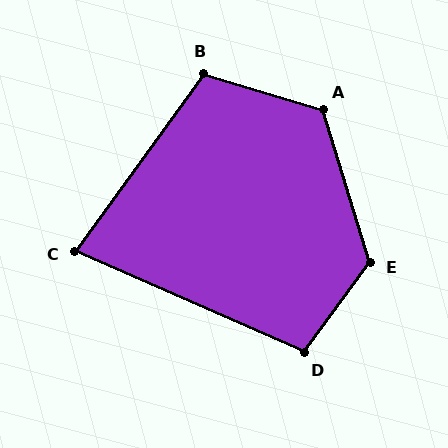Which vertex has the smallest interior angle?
C, at approximately 78 degrees.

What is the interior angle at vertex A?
Approximately 124 degrees (obtuse).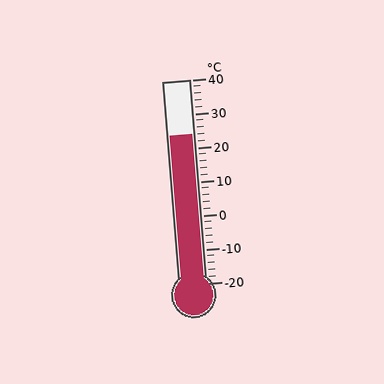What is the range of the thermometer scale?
The thermometer scale ranges from -20°C to 40°C.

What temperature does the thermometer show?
The thermometer shows approximately 24°C.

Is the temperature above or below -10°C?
The temperature is above -10°C.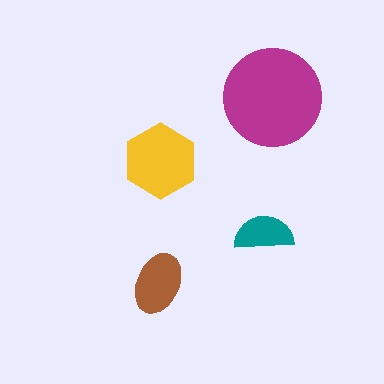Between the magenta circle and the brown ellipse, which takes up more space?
The magenta circle.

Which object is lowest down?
The brown ellipse is bottommost.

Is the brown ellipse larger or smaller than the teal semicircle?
Larger.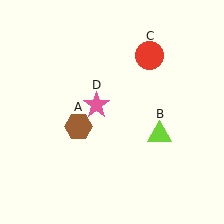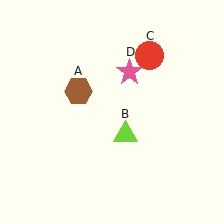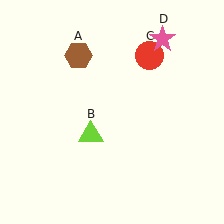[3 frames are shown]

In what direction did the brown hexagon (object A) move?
The brown hexagon (object A) moved up.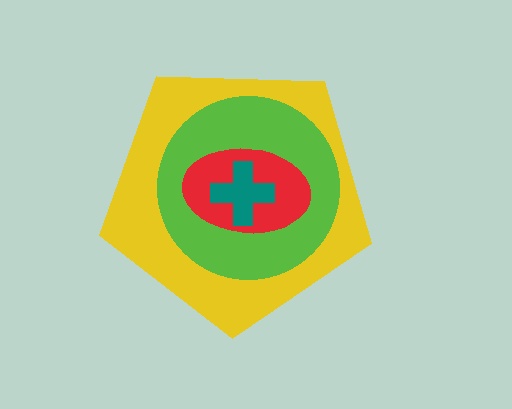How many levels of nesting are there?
4.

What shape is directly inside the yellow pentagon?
The lime circle.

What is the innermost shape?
The teal cross.